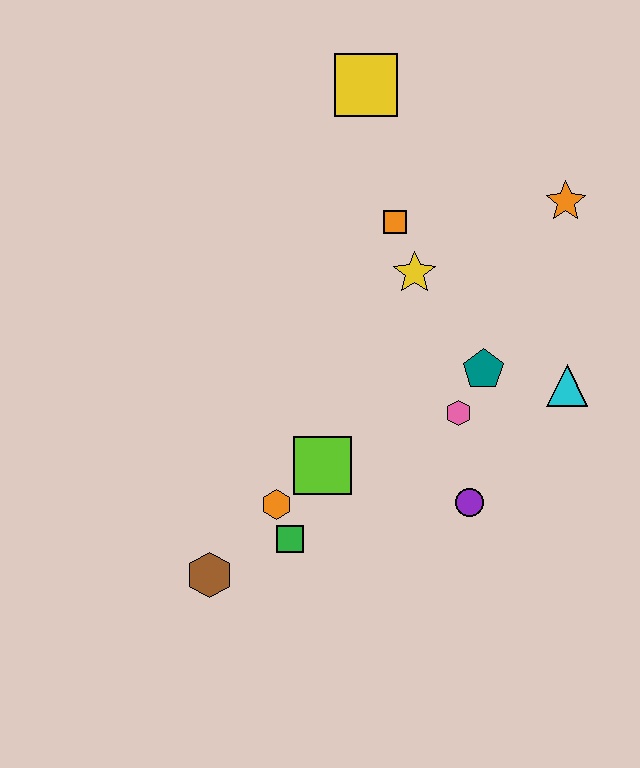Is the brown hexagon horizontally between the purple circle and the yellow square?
No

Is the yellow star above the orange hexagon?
Yes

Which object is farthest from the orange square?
The brown hexagon is farthest from the orange square.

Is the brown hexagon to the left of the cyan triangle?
Yes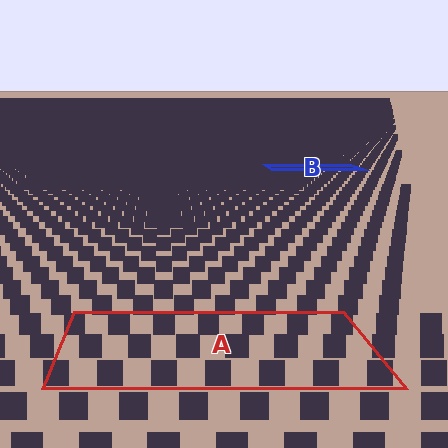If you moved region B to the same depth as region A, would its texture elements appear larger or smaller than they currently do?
They would appear larger. At a closer depth, the same texture elements are projected at a bigger on-screen size.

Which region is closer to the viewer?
Region A is closer. The texture elements there are larger and more spread out.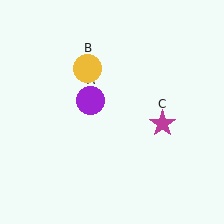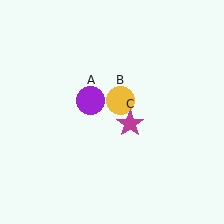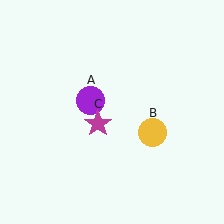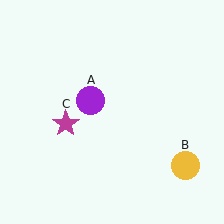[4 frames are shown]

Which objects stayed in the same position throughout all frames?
Purple circle (object A) remained stationary.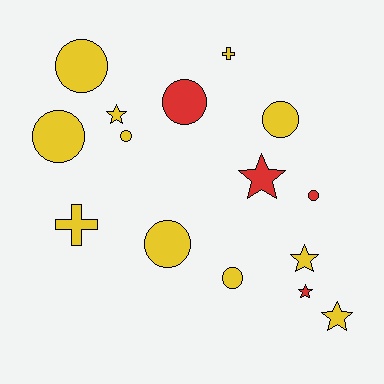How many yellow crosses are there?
There are 2 yellow crosses.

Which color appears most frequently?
Yellow, with 11 objects.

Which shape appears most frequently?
Circle, with 8 objects.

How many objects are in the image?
There are 15 objects.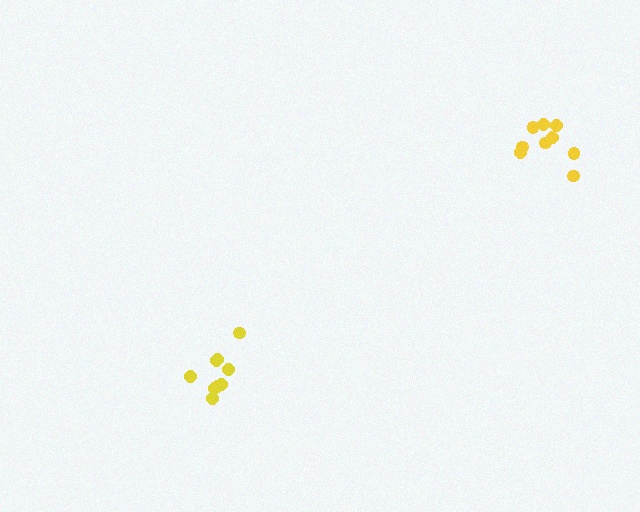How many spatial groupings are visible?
There are 2 spatial groupings.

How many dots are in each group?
Group 1: 9 dots, Group 2: 9 dots (18 total).